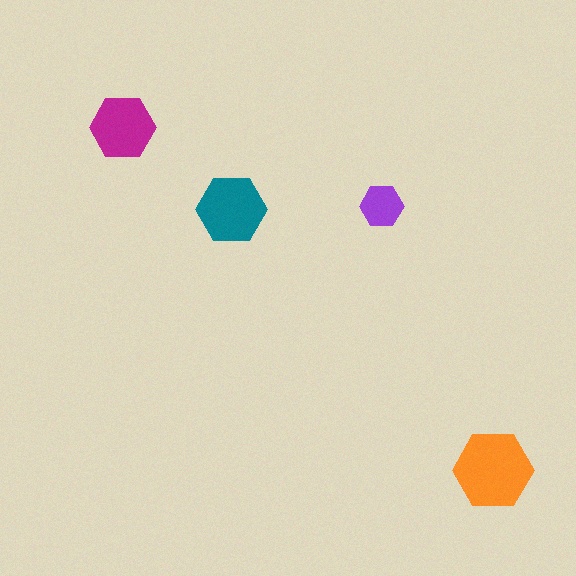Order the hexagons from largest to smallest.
the orange one, the teal one, the magenta one, the purple one.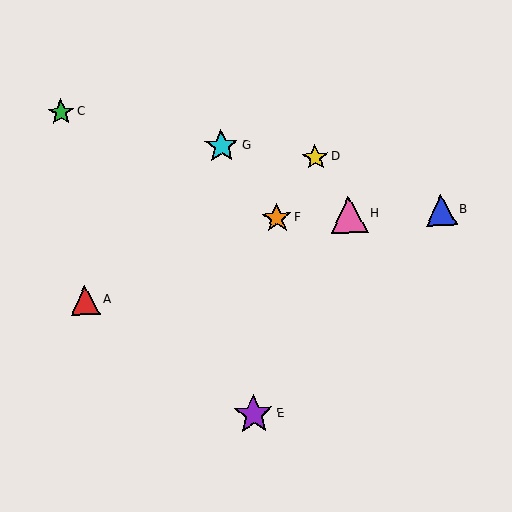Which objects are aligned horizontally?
Objects B, F, H are aligned horizontally.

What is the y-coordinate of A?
Object A is at y≈300.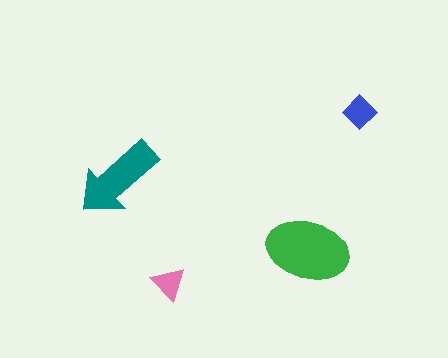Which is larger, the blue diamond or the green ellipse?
The green ellipse.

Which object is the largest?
The green ellipse.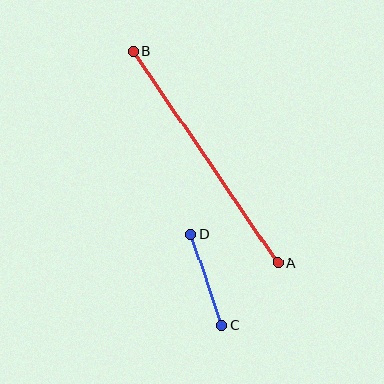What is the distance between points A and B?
The distance is approximately 256 pixels.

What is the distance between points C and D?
The distance is approximately 96 pixels.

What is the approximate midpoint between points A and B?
The midpoint is at approximately (205, 157) pixels.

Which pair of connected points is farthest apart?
Points A and B are farthest apart.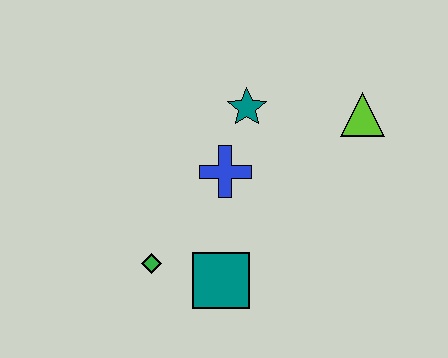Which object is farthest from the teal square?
The lime triangle is farthest from the teal square.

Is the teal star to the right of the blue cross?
Yes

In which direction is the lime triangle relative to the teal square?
The lime triangle is above the teal square.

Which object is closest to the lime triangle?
The teal star is closest to the lime triangle.